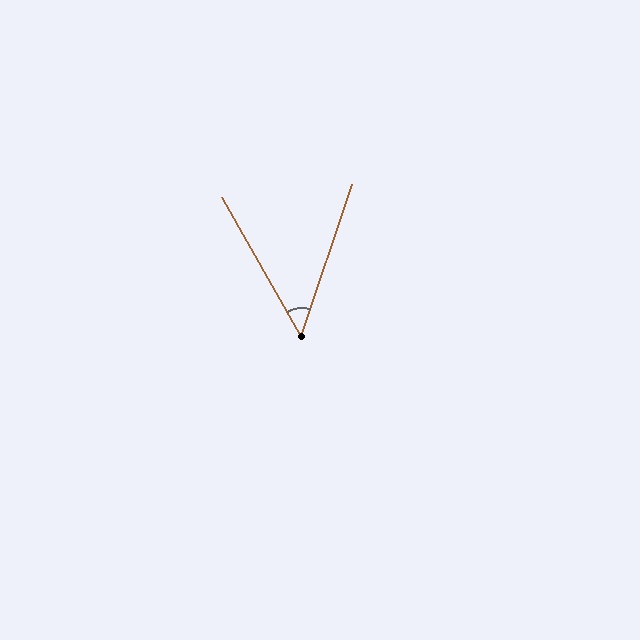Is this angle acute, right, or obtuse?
It is acute.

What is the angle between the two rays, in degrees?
Approximately 48 degrees.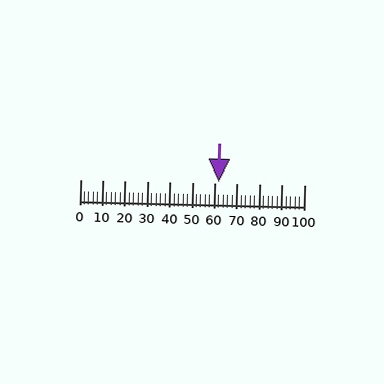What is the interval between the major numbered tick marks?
The major tick marks are spaced 10 units apart.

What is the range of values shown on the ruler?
The ruler shows values from 0 to 100.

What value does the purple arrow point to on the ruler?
The purple arrow points to approximately 62.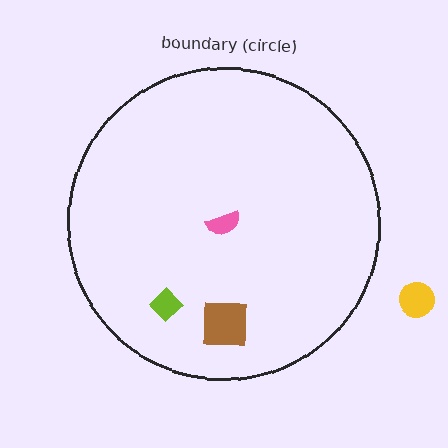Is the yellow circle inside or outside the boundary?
Outside.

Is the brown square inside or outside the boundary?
Inside.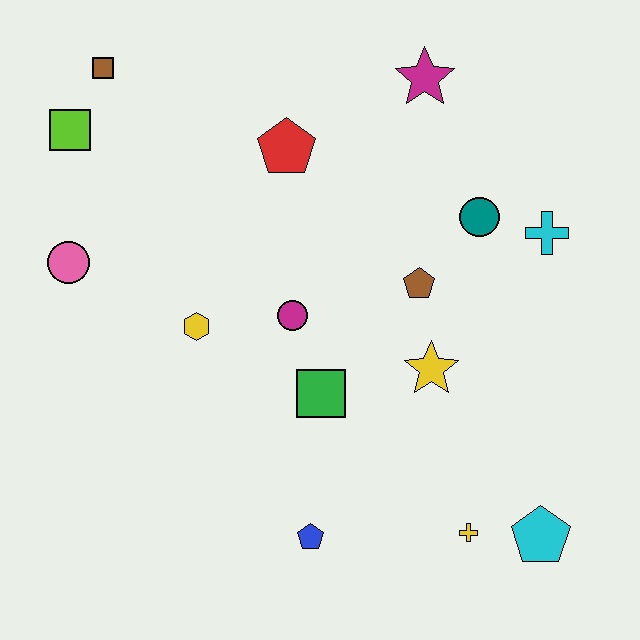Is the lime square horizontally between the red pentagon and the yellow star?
No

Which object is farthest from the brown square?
The cyan pentagon is farthest from the brown square.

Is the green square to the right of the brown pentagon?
No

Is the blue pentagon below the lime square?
Yes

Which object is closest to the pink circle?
The lime square is closest to the pink circle.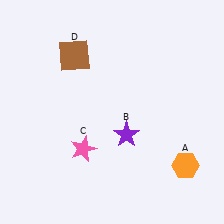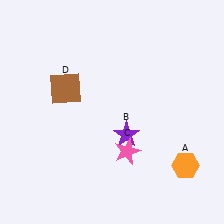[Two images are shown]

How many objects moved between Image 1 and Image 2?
2 objects moved between the two images.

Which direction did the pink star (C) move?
The pink star (C) moved right.